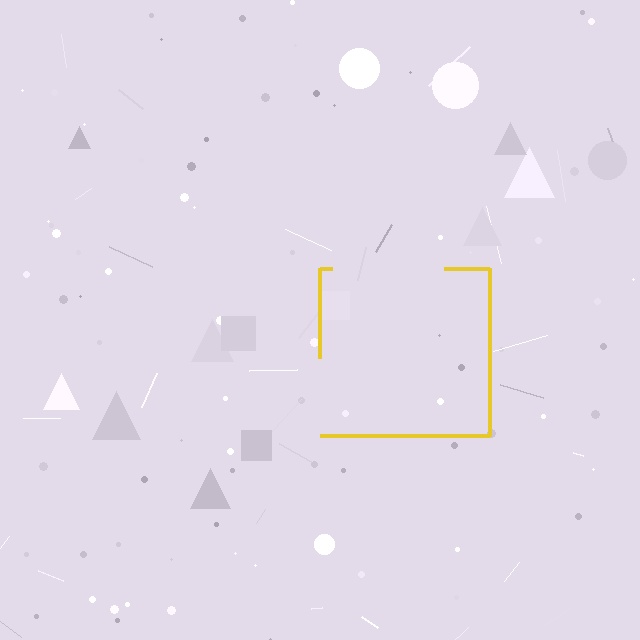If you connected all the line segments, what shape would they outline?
They would outline a square.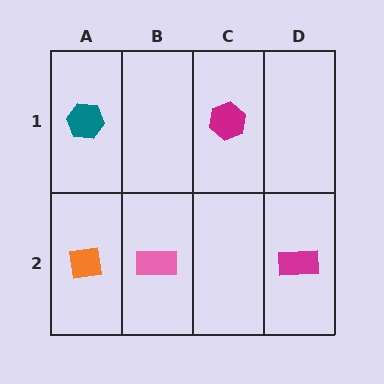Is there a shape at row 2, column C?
No, that cell is empty.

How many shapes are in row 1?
2 shapes.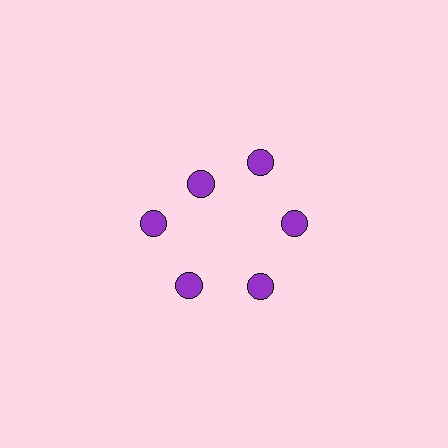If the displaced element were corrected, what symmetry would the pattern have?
It would have 6-fold rotational symmetry — the pattern would map onto itself every 60 degrees.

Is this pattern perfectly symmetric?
No. The 6 purple circles are arranged in a ring, but one element near the 11 o'clock position is pulled inward toward the center, breaking the 6-fold rotational symmetry.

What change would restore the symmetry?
The symmetry would be restored by moving it outward, back onto the ring so that all 6 circles sit at equal angles and equal distance from the center.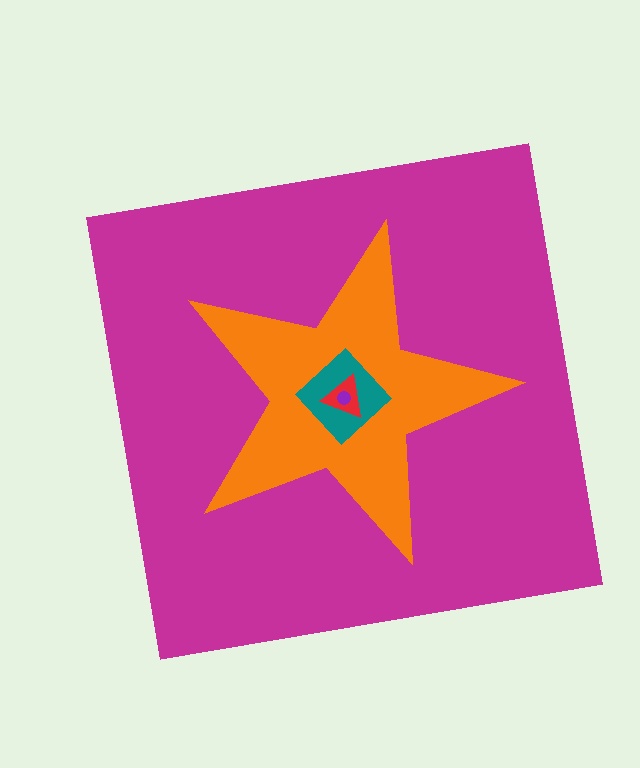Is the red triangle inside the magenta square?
Yes.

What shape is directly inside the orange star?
The teal diamond.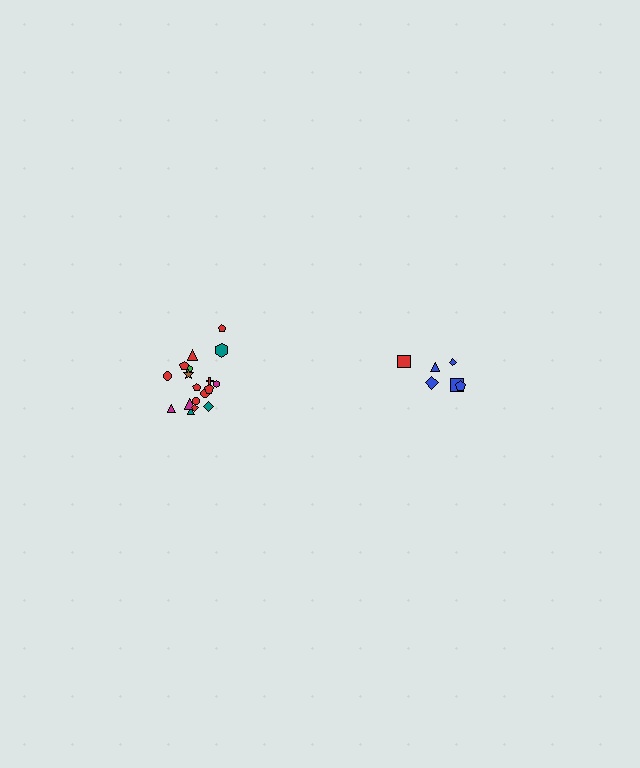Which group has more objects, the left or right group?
The left group.